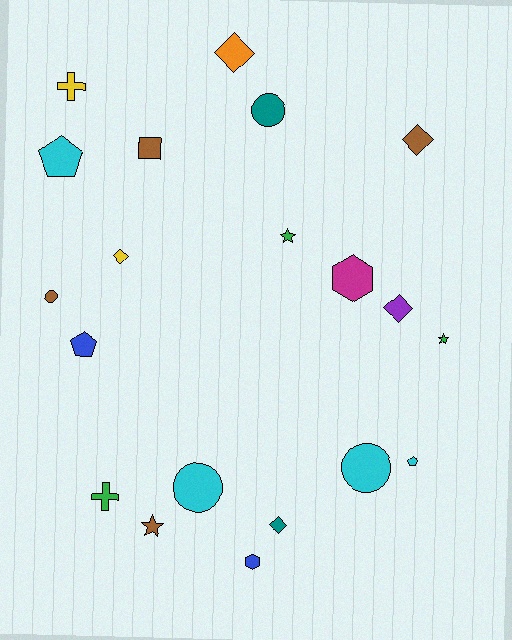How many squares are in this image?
There is 1 square.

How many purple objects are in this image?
There is 1 purple object.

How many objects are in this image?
There are 20 objects.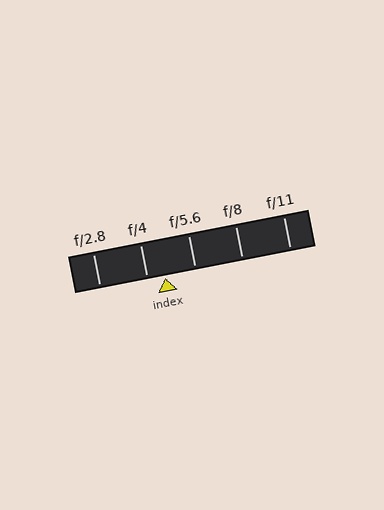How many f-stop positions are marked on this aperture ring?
There are 5 f-stop positions marked.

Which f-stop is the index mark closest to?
The index mark is closest to f/4.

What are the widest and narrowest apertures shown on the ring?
The widest aperture shown is f/2.8 and the narrowest is f/11.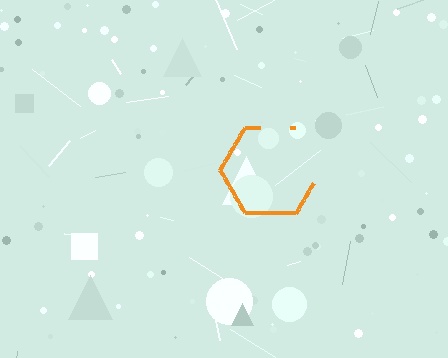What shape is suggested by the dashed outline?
The dashed outline suggests a hexagon.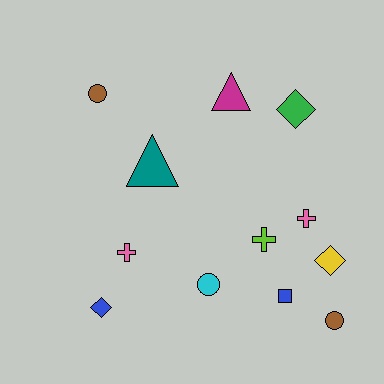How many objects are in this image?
There are 12 objects.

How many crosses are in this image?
There are 3 crosses.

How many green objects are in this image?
There is 1 green object.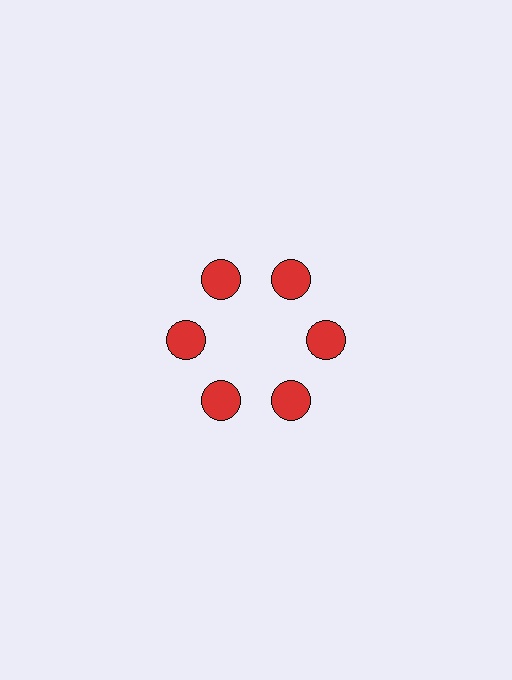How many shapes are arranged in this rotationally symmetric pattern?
There are 6 shapes, arranged in 6 groups of 1.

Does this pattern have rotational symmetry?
Yes, this pattern has 6-fold rotational symmetry. It looks the same after rotating 60 degrees around the center.